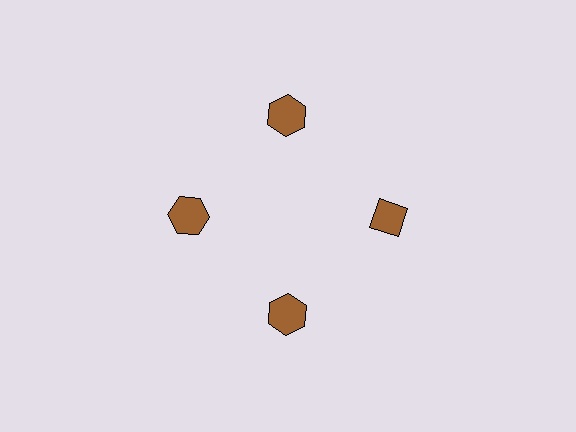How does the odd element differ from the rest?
It has a different shape: diamond instead of hexagon.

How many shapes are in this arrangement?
There are 4 shapes arranged in a ring pattern.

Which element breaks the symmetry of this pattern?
The brown diamond at roughly the 3 o'clock position breaks the symmetry. All other shapes are brown hexagons.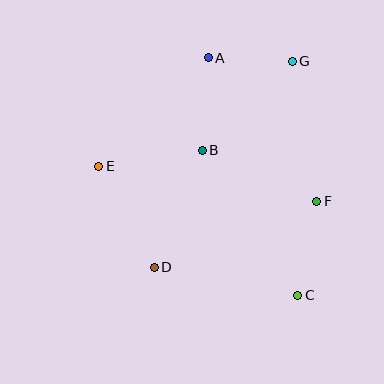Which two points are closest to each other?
Points A and G are closest to each other.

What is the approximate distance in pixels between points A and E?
The distance between A and E is approximately 154 pixels.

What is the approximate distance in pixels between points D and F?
The distance between D and F is approximately 175 pixels.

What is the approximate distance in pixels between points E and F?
The distance between E and F is approximately 221 pixels.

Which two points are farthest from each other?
Points A and C are farthest from each other.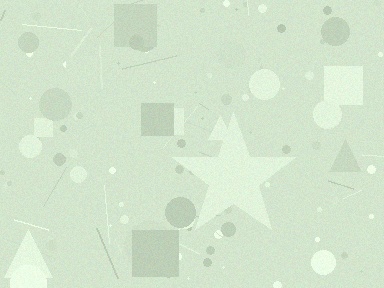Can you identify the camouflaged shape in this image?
The camouflaged shape is a star.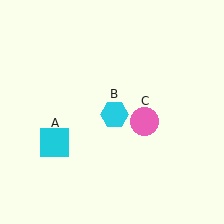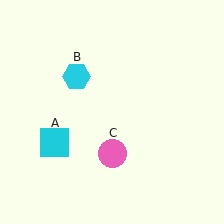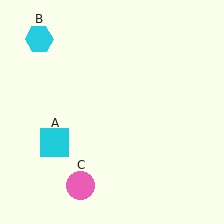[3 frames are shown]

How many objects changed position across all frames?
2 objects changed position: cyan hexagon (object B), pink circle (object C).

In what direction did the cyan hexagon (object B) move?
The cyan hexagon (object B) moved up and to the left.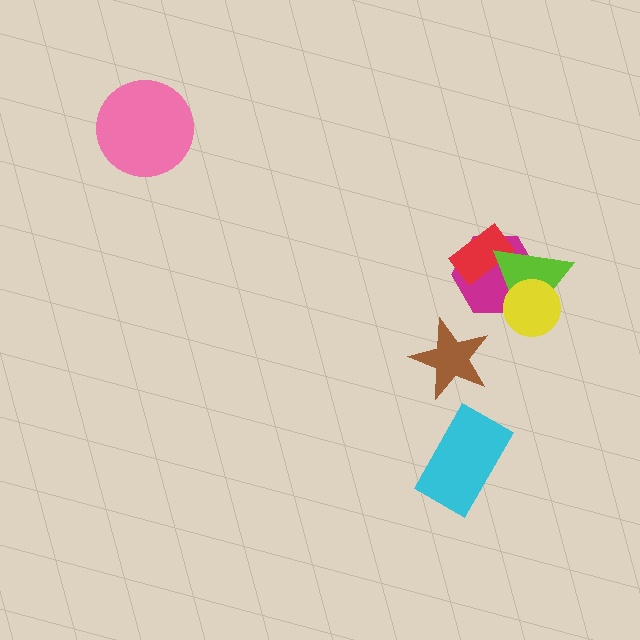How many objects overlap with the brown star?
0 objects overlap with the brown star.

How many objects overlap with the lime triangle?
3 objects overlap with the lime triangle.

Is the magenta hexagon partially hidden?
Yes, it is partially covered by another shape.